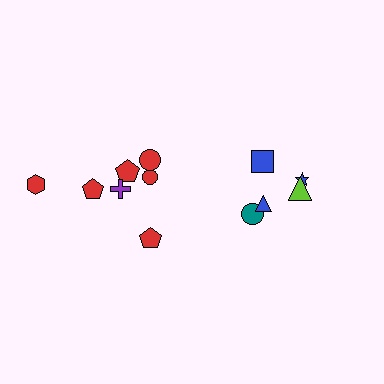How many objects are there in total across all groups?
There are 12 objects.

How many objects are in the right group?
There are 5 objects.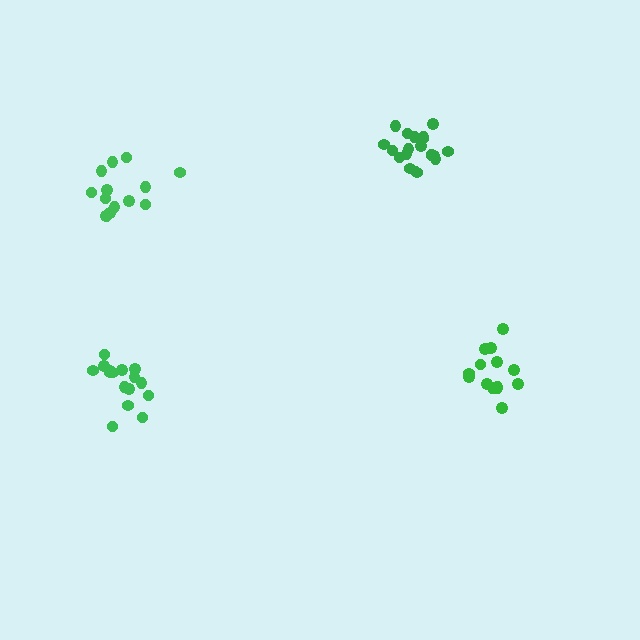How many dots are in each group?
Group 1: 14 dots, Group 2: 14 dots, Group 3: 20 dots, Group 4: 16 dots (64 total).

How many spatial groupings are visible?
There are 4 spatial groupings.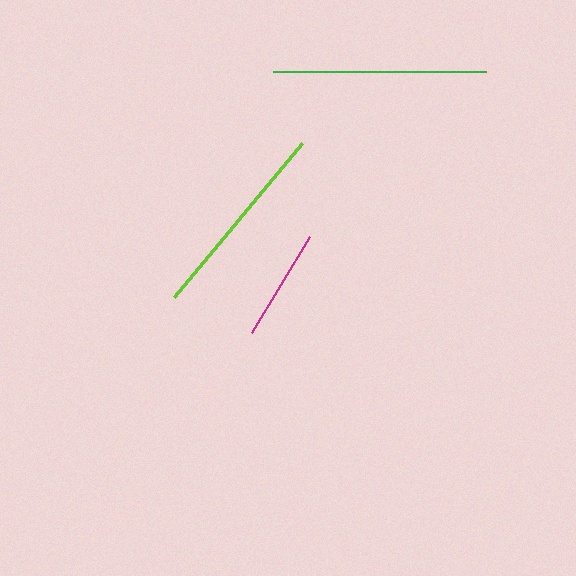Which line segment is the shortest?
The magenta line is the shortest at approximately 113 pixels.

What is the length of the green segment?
The green segment is approximately 214 pixels long.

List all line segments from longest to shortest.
From longest to shortest: green, lime, magenta.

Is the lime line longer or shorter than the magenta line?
The lime line is longer than the magenta line.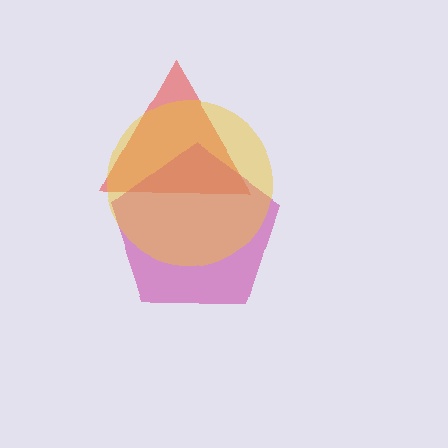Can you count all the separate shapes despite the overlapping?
Yes, there are 3 separate shapes.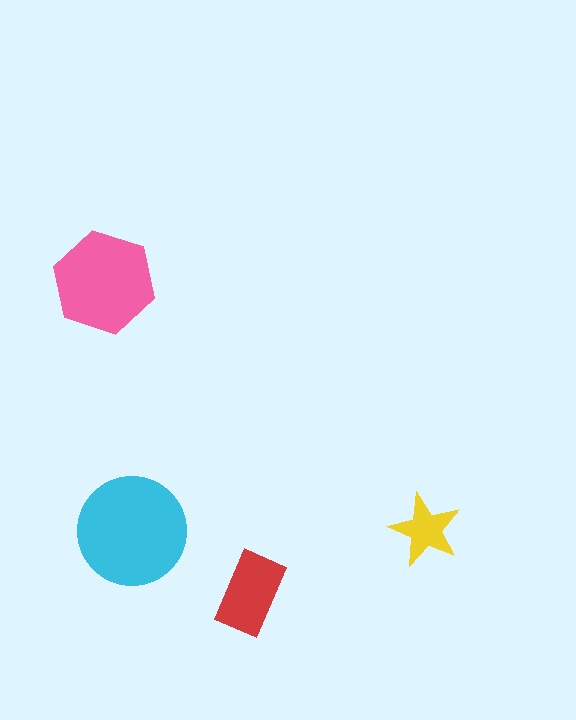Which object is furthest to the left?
The pink hexagon is leftmost.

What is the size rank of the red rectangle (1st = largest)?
3rd.